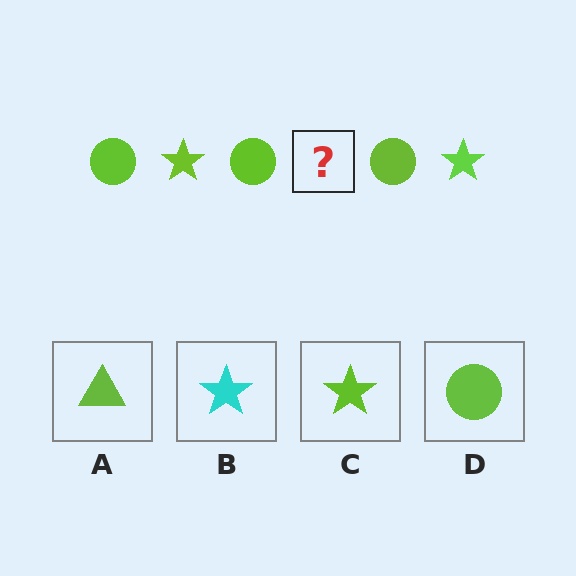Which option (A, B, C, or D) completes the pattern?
C.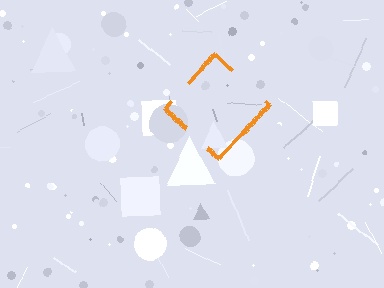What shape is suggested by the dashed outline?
The dashed outline suggests a diamond.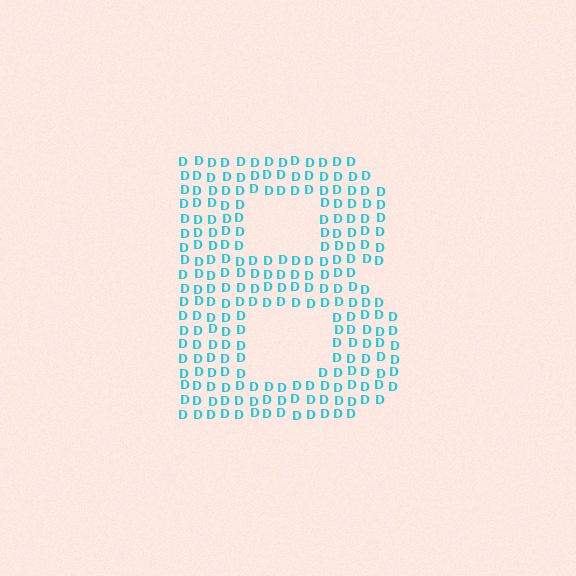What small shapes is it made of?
It is made of small letter D's.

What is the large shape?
The large shape is the letter B.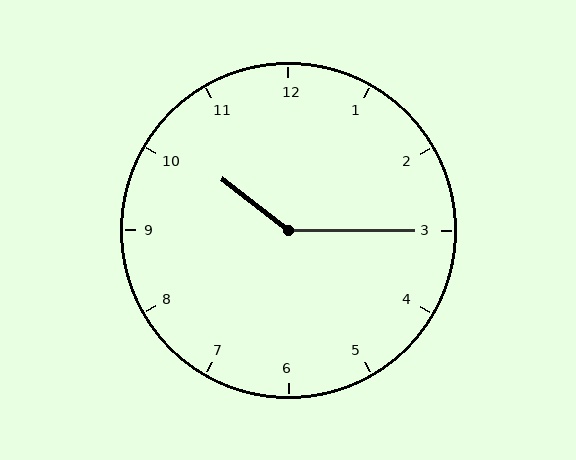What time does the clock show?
10:15.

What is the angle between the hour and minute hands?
Approximately 142 degrees.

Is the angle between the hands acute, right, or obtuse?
It is obtuse.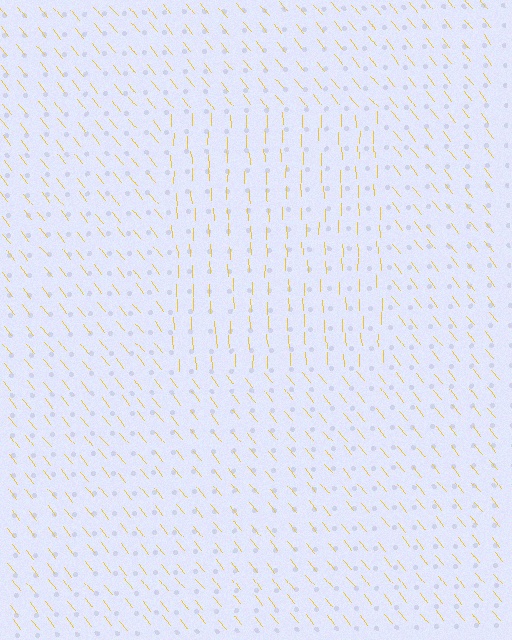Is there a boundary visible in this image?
Yes, there is a texture boundary formed by a change in line orientation.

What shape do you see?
I see a rectangle.